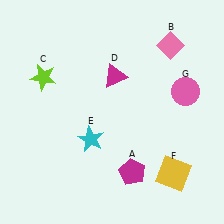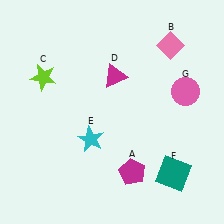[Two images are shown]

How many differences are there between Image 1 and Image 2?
There is 1 difference between the two images.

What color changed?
The square (F) changed from yellow in Image 1 to teal in Image 2.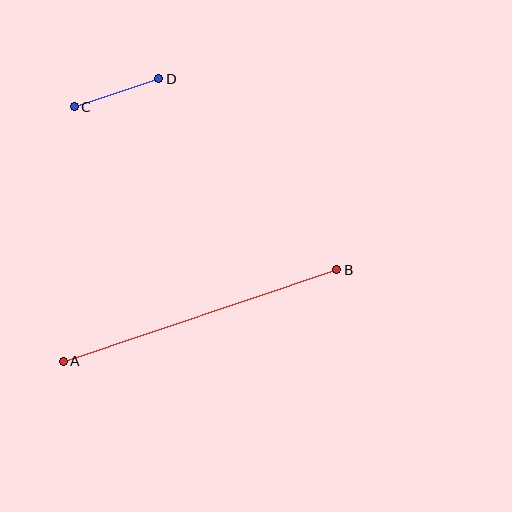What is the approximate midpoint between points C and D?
The midpoint is at approximately (117, 93) pixels.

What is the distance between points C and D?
The distance is approximately 89 pixels.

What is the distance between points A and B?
The distance is approximately 288 pixels.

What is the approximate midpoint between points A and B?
The midpoint is at approximately (200, 316) pixels.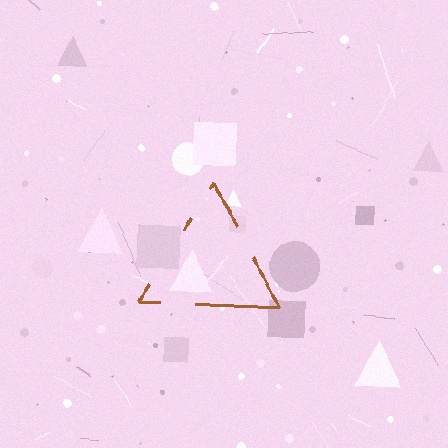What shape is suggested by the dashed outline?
The dashed outline suggests a triangle.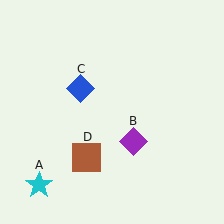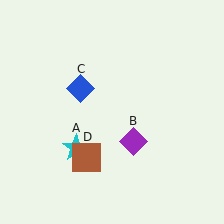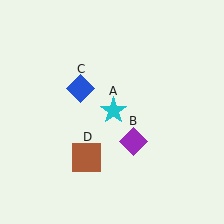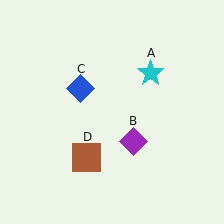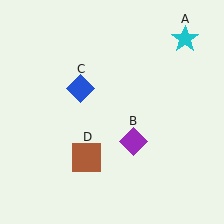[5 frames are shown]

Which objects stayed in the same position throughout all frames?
Purple diamond (object B) and blue diamond (object C) and brown square (object D) remained stationary.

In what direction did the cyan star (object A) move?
The cyan star (object A) moved up and to the right.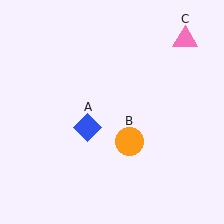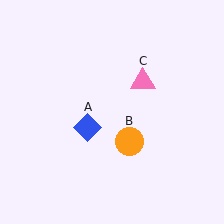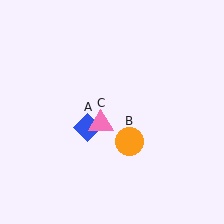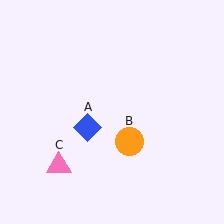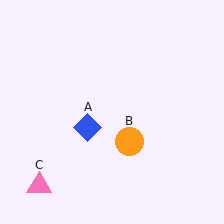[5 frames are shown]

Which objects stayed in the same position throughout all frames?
Blue diamond (object A) and orange circle (object B) remained stationary.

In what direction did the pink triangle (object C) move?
The pink triangle (object C) moved down and to the left.